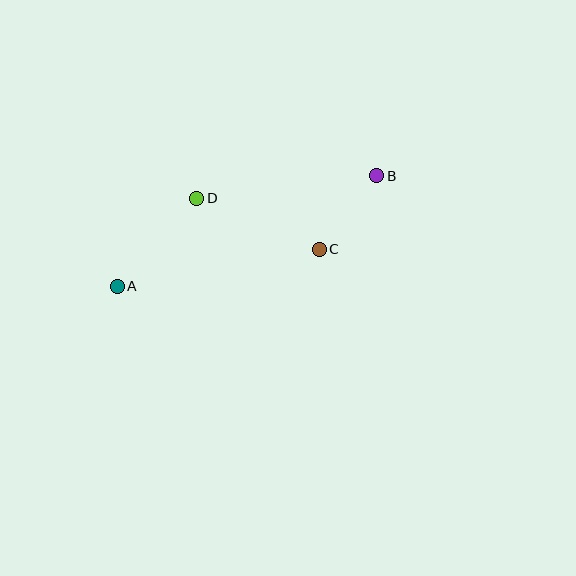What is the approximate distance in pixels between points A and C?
The distance between A and C is approximately 205 pixels.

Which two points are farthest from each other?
Points A and B are farthest from each other.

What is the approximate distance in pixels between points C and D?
The distance between C and D is approximately 133 pixels.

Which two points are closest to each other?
Points B and C are closest to each other.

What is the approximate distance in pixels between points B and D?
The distance between B and D is approximately 181 pixels.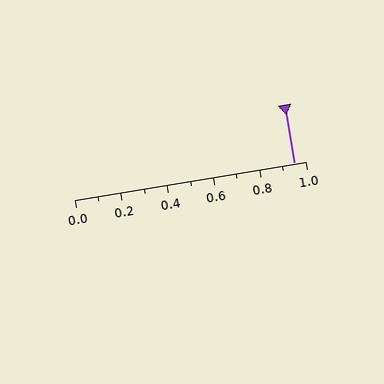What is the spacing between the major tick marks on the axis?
The major ticks are spaced 0.2 apart.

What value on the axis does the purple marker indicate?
The marker indicates approximately 0.95.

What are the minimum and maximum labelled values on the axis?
The axis runs from 0.0 to 1.0.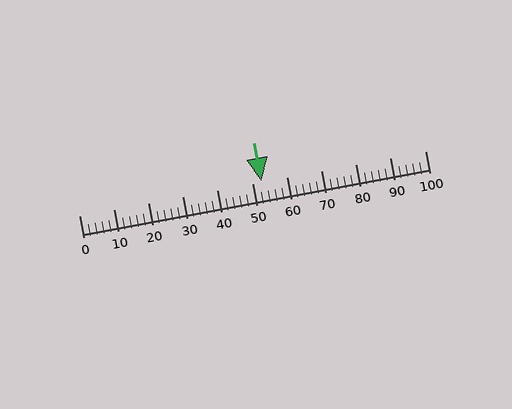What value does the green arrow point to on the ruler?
The green arrow points to approximately 53.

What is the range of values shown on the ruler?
The ruler shows values from 0 to 100.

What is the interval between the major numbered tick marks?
The major tick marks are spaced 10 units apart.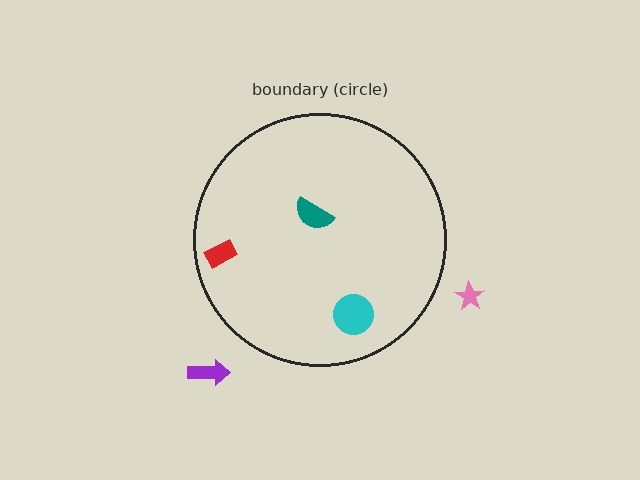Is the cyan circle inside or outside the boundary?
Inside.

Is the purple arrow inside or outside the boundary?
Outside.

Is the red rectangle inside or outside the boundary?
Inside.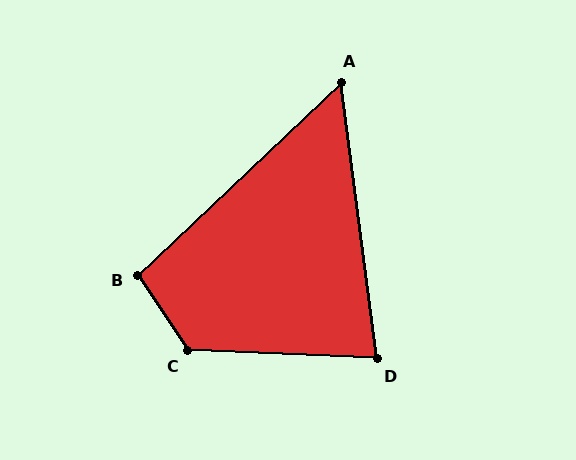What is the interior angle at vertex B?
Approximately 100 degrees (obtuse).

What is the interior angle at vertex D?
Approximately 80 degrees (acute).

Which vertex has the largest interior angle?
C, at approximately 126 degrees.